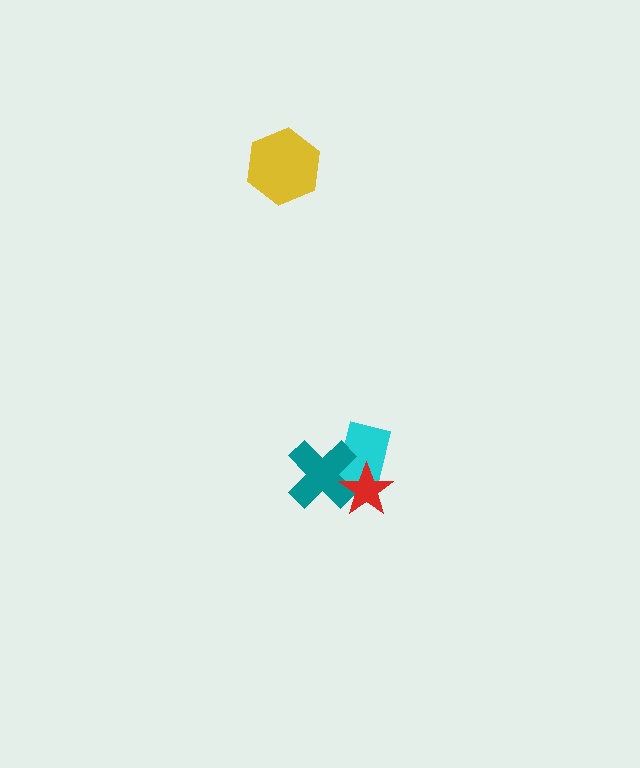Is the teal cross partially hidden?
Yes, it is partially covered by another shape.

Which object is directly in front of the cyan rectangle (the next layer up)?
The teal cross is directly in front of the cyan rectangle.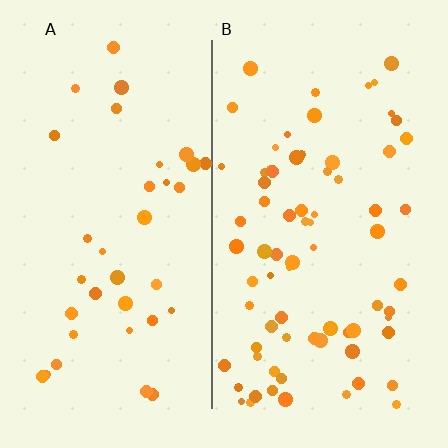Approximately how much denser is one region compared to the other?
Approximately 2.1× — region B over region A.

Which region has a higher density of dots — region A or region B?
B (the right).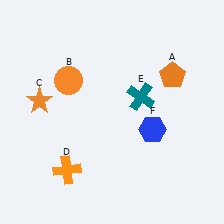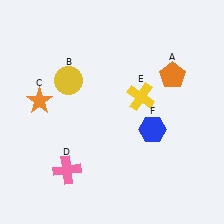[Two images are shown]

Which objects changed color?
B changed from orange to yellow. D changed from orange to pink. E changed from teal to yellow.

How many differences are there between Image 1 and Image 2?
There are 3 differences between the two images.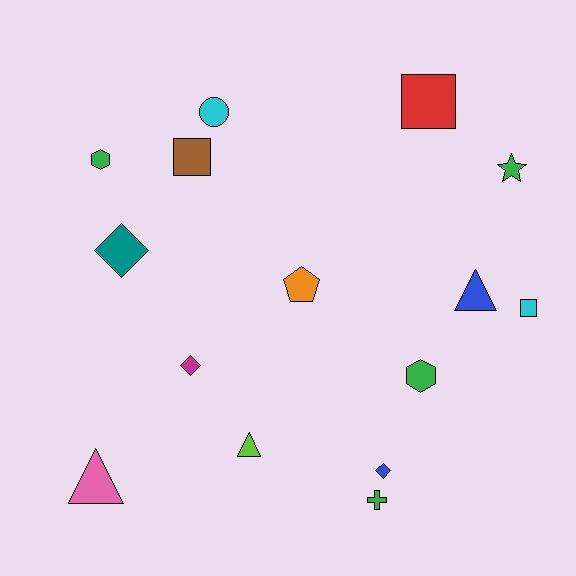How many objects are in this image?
There are 15 objects.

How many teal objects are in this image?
There is 1 teal object.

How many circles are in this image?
There is 1 circle.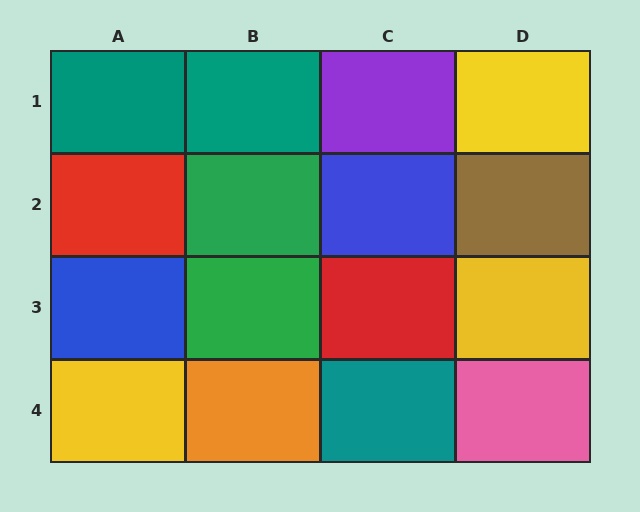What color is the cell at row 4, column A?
Yellow.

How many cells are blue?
2 cells are blue.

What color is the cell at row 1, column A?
Teal.